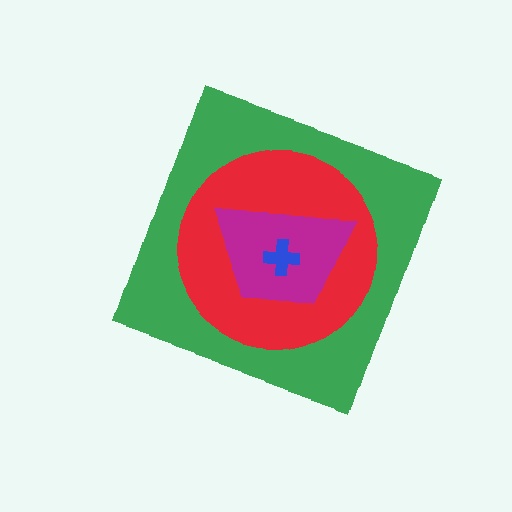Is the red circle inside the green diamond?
Yes.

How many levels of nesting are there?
4.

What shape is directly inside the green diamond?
The red circle.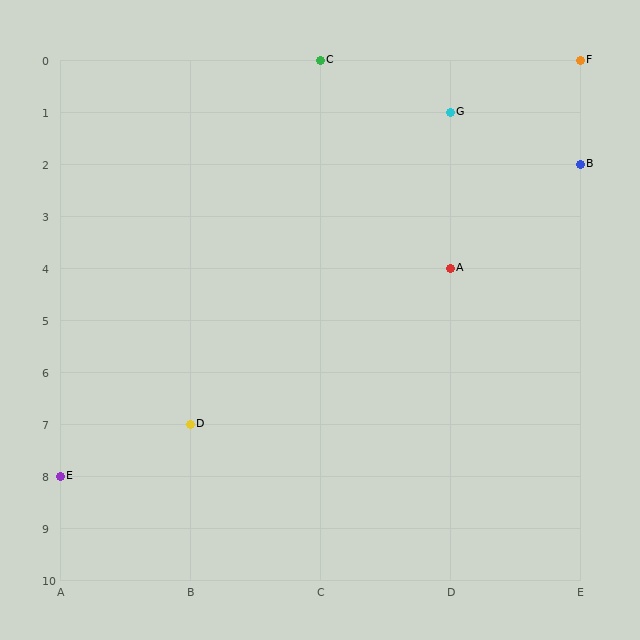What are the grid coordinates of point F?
Point F is at grid coordinates (E, 0).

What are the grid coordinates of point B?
Point B is at grid coordinates (E, 2).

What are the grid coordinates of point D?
Point D is at grid coordinates (B, 7).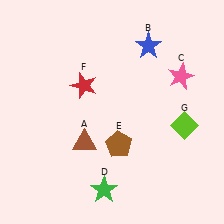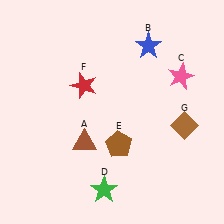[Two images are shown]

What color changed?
The diamond (G) changed from lime in Image 1 to brown in Image 2.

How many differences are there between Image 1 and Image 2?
There is 1 difference between the two images.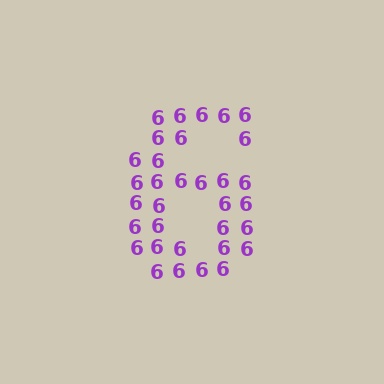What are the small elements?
The small elements are digit 6's.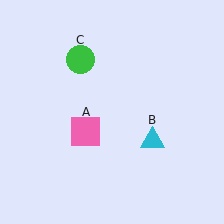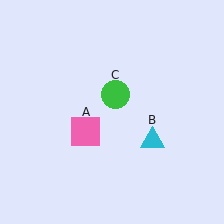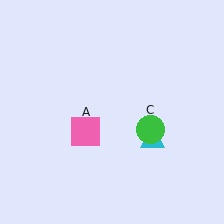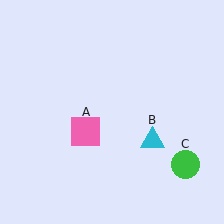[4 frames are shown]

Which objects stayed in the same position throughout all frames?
Pink square (object A) and cyan triangle (object B) remained stationary.